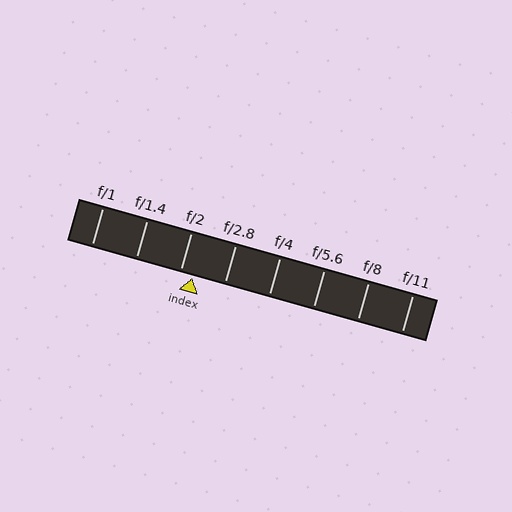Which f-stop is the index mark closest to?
The index mark is closest to f/2.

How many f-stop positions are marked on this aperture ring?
There are 8 f-stop positions marked.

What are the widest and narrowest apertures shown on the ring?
The widest aperture shown is f/1 and the narrowest is f/11.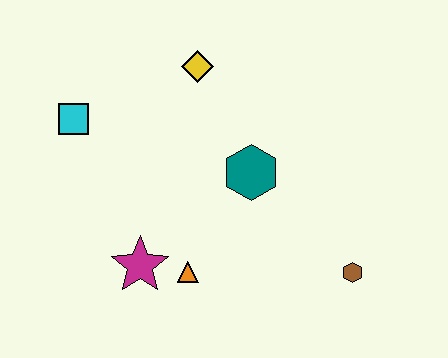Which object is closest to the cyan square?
The yellow diamond is closest to the cyan square.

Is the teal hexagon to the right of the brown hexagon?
No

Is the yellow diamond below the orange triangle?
No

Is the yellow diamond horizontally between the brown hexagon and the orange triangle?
Yes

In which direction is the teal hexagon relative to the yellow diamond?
The teal hexagon is below the yellow diamond.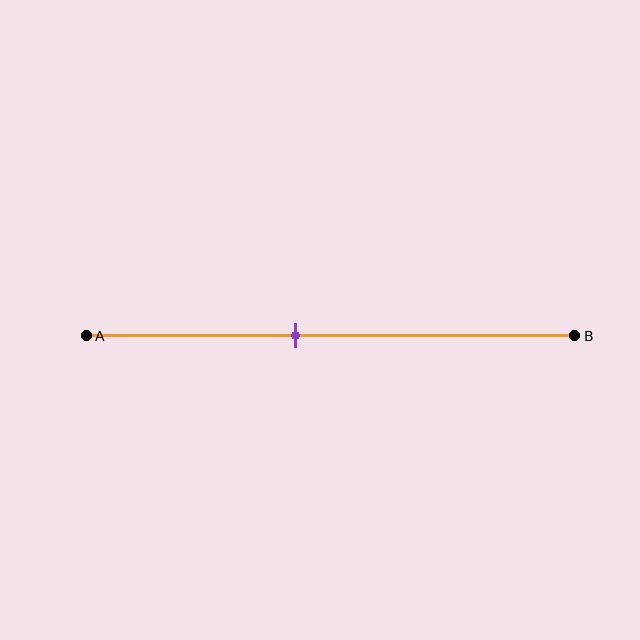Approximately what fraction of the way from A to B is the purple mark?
The purple mark is approximately 45% of the way from A to B.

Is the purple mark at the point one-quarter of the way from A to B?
No, the mark is at about 45% from A, not at the 25% one-quarter point.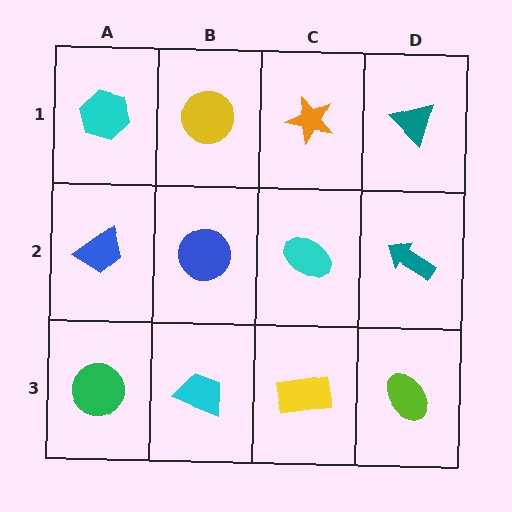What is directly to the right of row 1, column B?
An orange star.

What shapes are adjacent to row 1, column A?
A blue trapezoid (row 2, column A), a yellow circle (row 1, column B).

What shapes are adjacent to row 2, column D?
A teal triangle (row 1, column D), a lime ellipse (row 3, column D), a cyan ellipse (row 2, column C).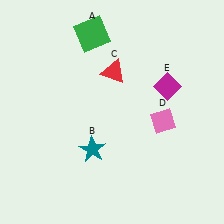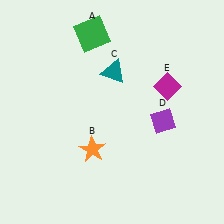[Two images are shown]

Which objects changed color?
B changed from teal to orange. C changed from red to teal. D changed from pink to purple.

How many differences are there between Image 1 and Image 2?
There are 3 differences between the two images.